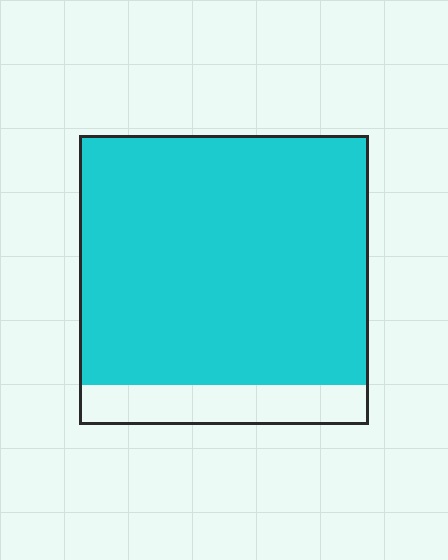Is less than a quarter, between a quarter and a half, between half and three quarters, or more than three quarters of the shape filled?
More than three quarters.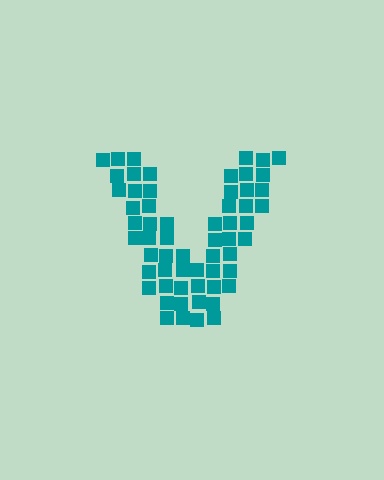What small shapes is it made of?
It is made of small squares.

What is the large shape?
The large shape is the letter V.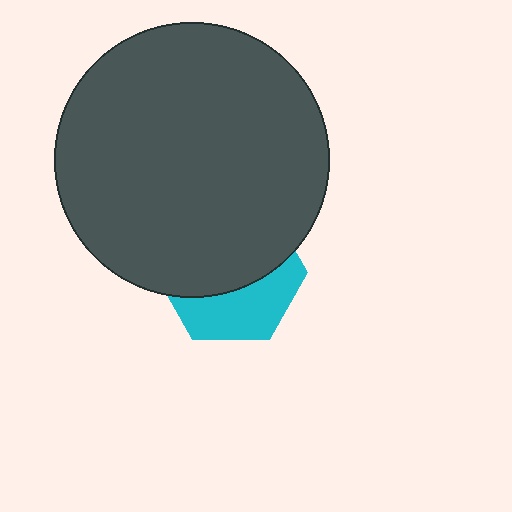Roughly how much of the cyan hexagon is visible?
A small part of it is visible (roughly 39%).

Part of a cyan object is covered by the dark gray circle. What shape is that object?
It is a hexagon.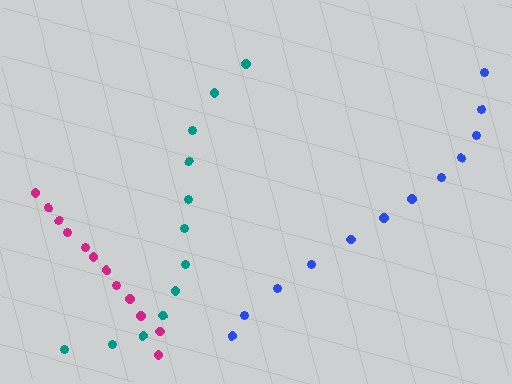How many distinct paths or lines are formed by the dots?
There are 3 distinct paths.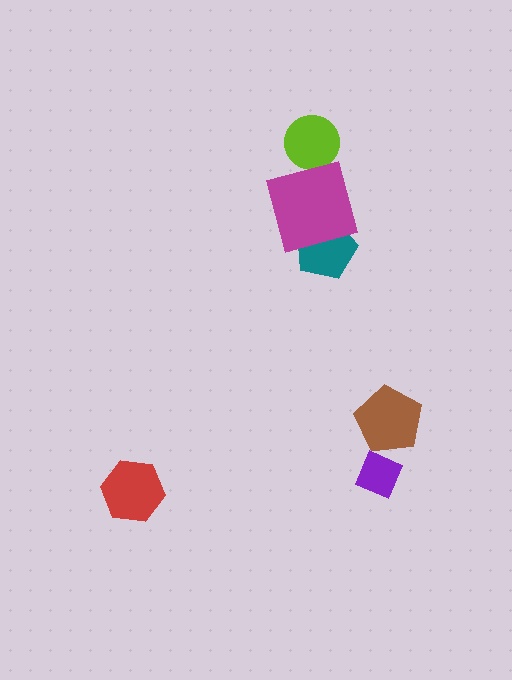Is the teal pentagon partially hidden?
Yes, it is partially covered by another shape.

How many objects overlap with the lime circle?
0 objects overlap with the lime circle.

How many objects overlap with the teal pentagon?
1 object overlaps with the teal pentagon.